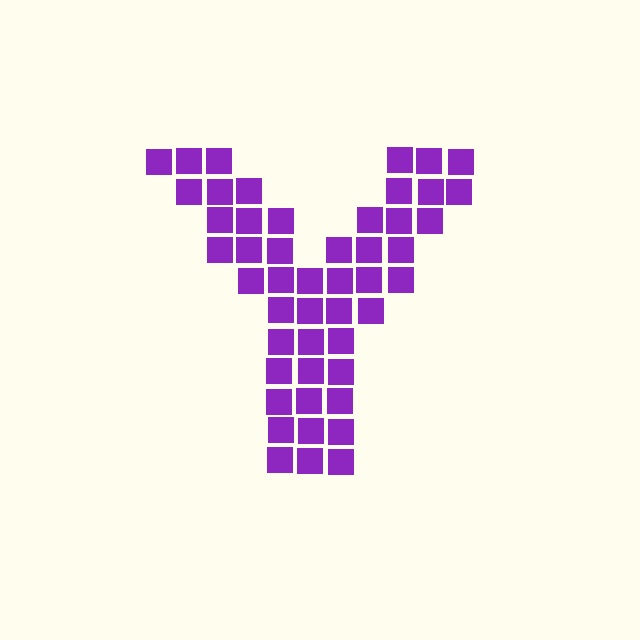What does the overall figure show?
The overall figure shows the letter Y.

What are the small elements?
The small elements are squares.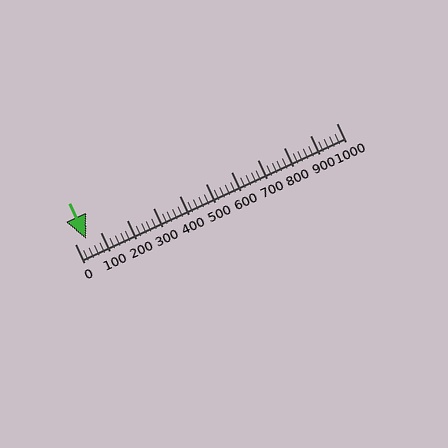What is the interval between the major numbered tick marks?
The major tick marks are spaced 100 units apart.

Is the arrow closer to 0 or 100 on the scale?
The arrow is closer to 0.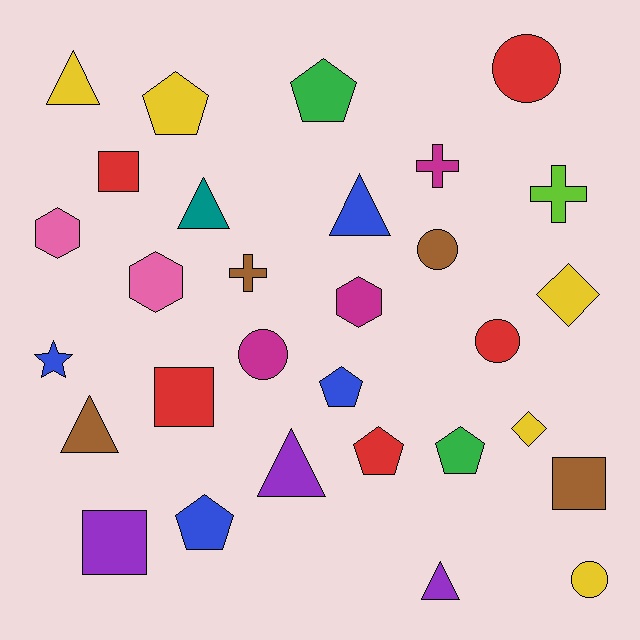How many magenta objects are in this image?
There are 3 magenta objects.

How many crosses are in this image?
There are 3 crosses.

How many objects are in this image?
There are 30 objects.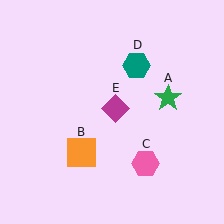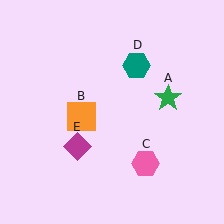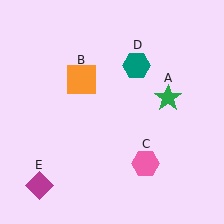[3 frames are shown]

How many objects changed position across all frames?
2 objects changed position: orange square (object B), magenta diamond (object E).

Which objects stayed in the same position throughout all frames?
Green star (object A) and pink hexagon (object C) and teal hexagon (object D) remained stationary.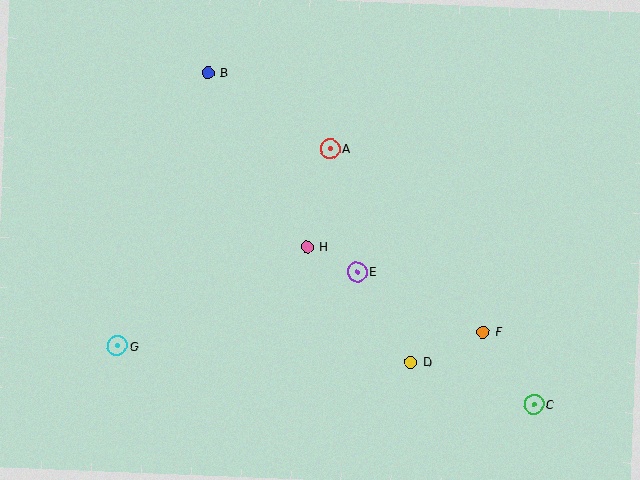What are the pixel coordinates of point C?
Point C is at (534, 405).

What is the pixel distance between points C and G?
The distance between C and G is 421 pixels.